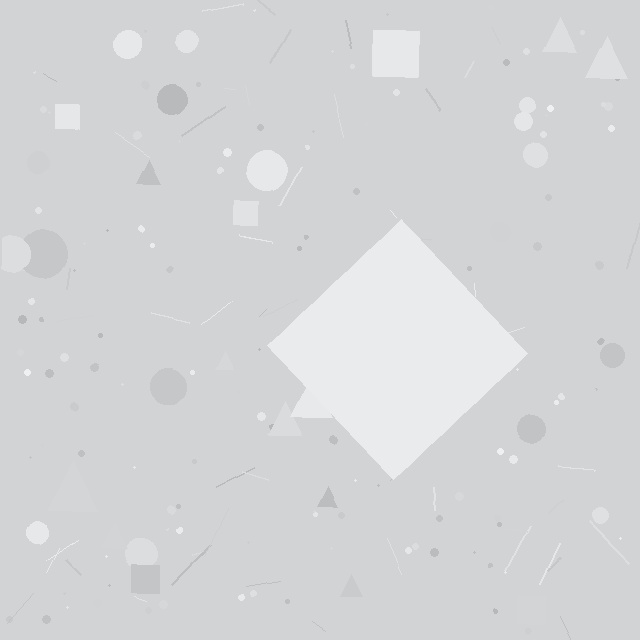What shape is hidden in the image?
A diamond is hidden in the image.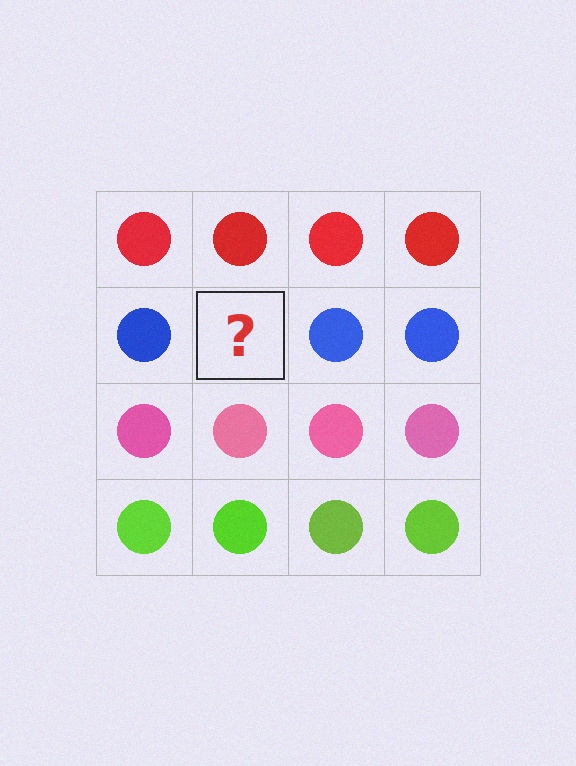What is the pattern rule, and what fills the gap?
The rule is that each row has a consistent color. The gap should be filled with a blue circle.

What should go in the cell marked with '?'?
The missing cell should contain a blue circle.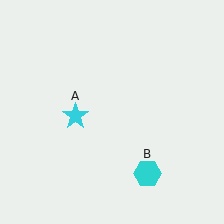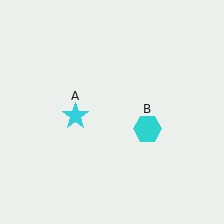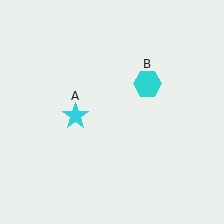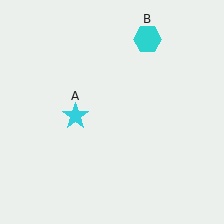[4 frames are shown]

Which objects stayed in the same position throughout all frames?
Cyan star (object A) remained stationary.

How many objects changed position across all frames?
1 object changed position: cyan hexagon (object B).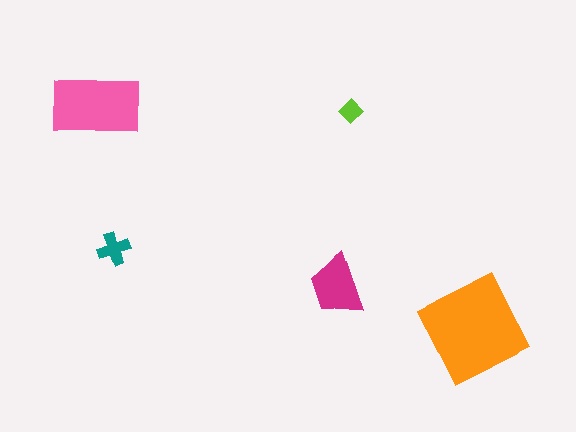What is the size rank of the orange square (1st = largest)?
1st.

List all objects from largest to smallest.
The orange square, the pink rectangle, the magenta trapezoid, the teal cross, the lime diamond.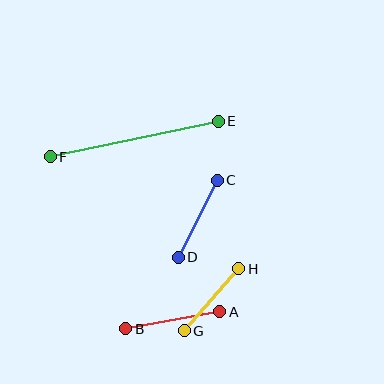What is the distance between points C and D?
The distance is approximately 87 pixels.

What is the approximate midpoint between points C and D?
The midpoint is at approximately (198, 219) pixels.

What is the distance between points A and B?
The distance is approximately 96 pixels.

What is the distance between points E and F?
The distance is approximately 172 pixels.